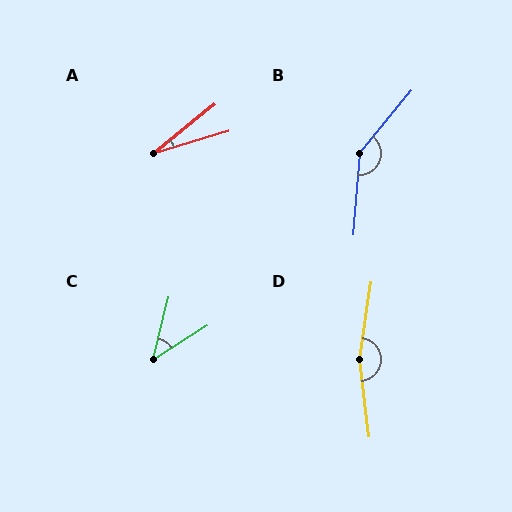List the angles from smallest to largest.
A (23°), C (44°), B (145°), D (164°).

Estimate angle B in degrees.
Approximately 145 degrees.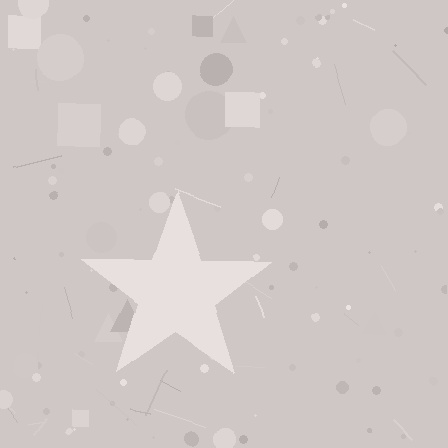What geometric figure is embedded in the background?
A star is embedded in the background.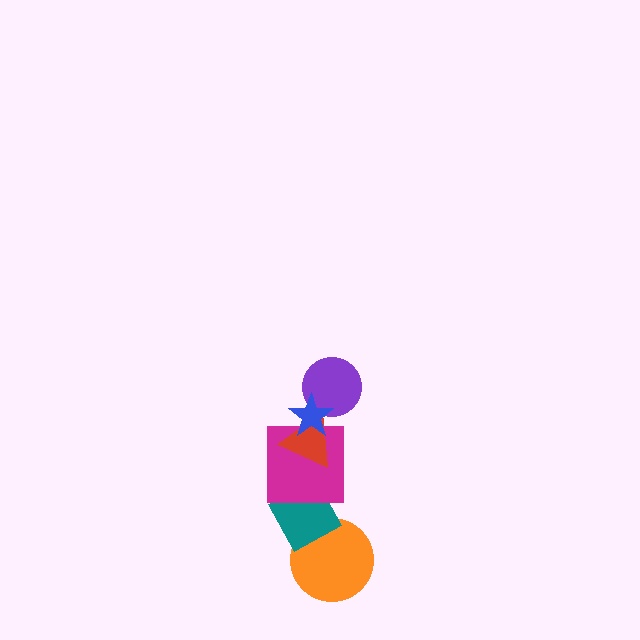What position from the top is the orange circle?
The orange circle is 6th from the top.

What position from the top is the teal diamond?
The teal diamond is 5th from the top.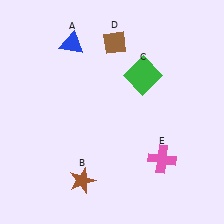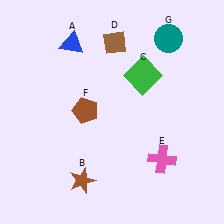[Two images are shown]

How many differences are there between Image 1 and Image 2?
There are 2 differences between the two images.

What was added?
A brown pentagon (F), a teal circle (G) were added in Image 2.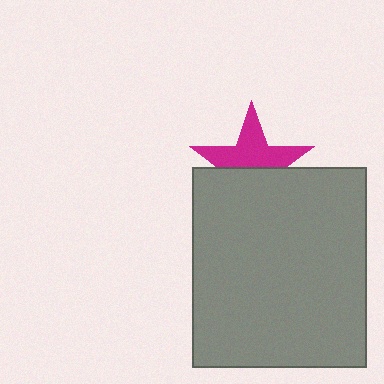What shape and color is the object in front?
The object in front is a gray rectangle.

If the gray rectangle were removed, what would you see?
You would see the complete magenta star.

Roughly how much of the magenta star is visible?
About half of it is visible (roughly 56%).